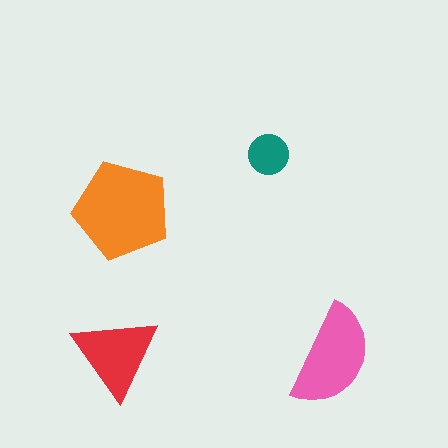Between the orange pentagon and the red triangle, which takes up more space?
The orange pentagon.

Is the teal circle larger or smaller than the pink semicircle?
Smaller.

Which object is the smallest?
The teal circle.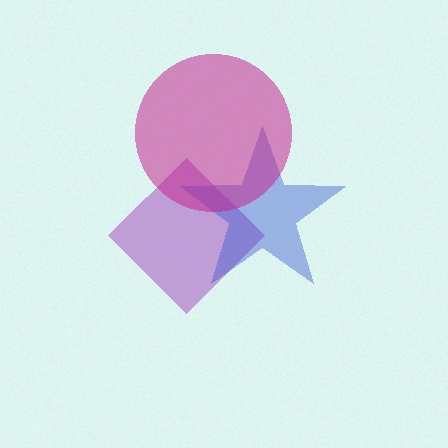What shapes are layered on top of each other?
The layered shapes are: a purple diamond, a blue star, a magenta circle.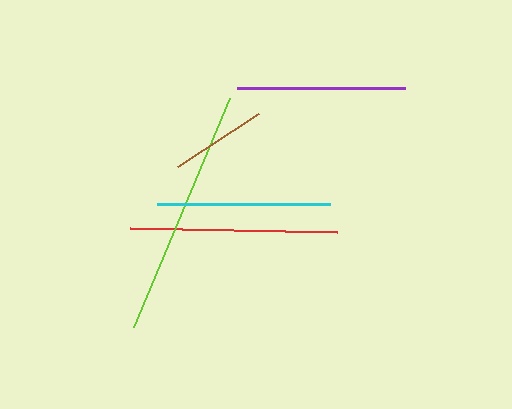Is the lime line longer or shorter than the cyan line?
The lime line is longer than the cyan line.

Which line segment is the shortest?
The brown line is the shortest at approximately 96 pixels.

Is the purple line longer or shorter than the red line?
The red line is longer than the purple line.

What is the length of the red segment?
The red segment is approximately 207 pixels long.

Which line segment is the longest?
The lime line is the longest at approximately 248 pixels.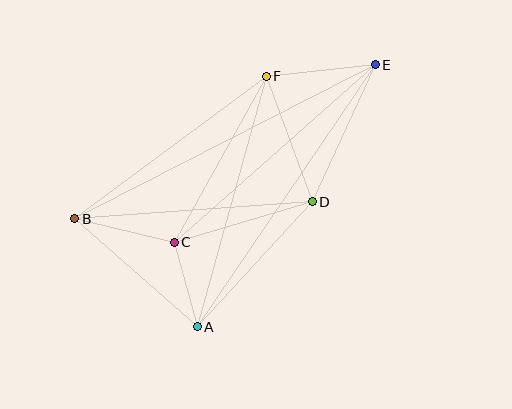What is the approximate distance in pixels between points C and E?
The distance between C and E is approximately 268 pixels.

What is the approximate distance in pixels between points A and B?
The distance between A and B is approximately 163 pixels.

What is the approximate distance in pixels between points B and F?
The distance between B and F is approximately 239 pixels.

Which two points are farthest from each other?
Points B and E are farthest from each other.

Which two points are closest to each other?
Points A and C are closest to each other.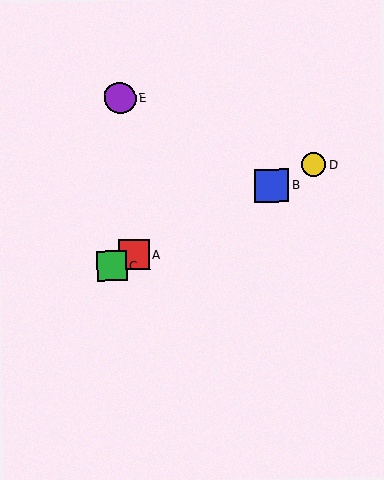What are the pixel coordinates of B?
Object B is at (272, 186).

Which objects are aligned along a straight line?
Objects A, B, C, D are aligned along a straight line.